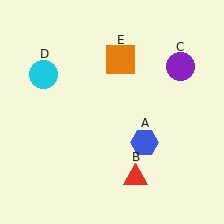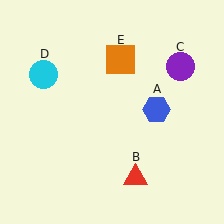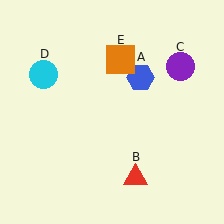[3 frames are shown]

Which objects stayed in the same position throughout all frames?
Red triangle (object B) and purple circle (object C) and cyan circle (object D) and orange square (object E) remained stationary.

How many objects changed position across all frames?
1 object changed position: blue hexagon (object A).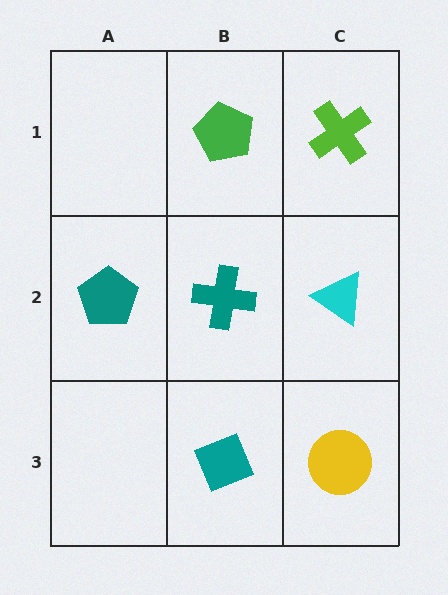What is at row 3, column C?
A yellow circle.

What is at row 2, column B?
A teal cross.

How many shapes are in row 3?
2 shapes.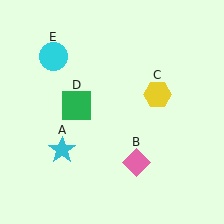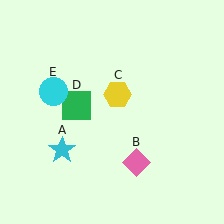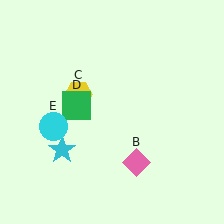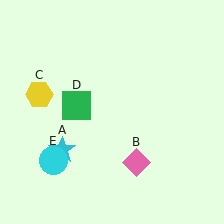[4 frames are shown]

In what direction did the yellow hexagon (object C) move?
The yellow hexagon (object C) moved left.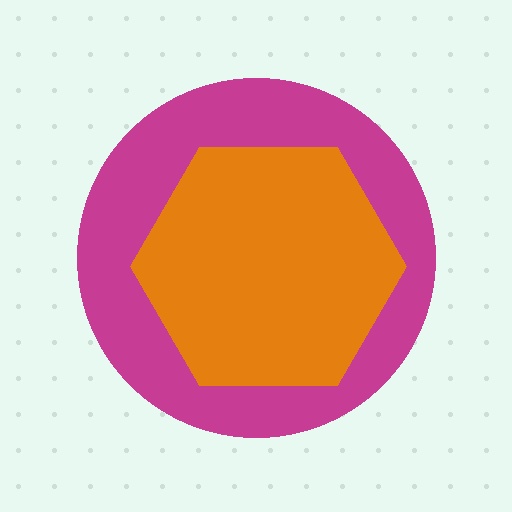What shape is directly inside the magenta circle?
The orange hexagon.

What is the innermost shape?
The orange hexagon.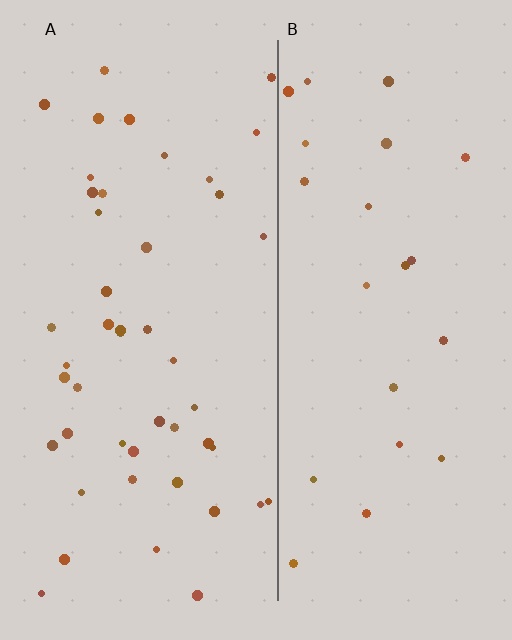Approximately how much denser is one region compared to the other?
Approximately 2.0× — region A over region B.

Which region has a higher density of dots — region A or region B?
A (the left).